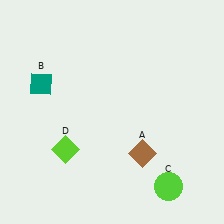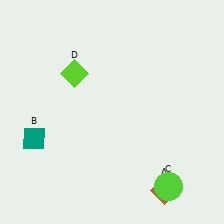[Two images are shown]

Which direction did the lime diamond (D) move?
The lime diamond (D) moved up.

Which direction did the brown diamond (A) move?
The brown diamond (A) moved down.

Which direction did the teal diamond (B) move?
The teal diamond (B) moved down.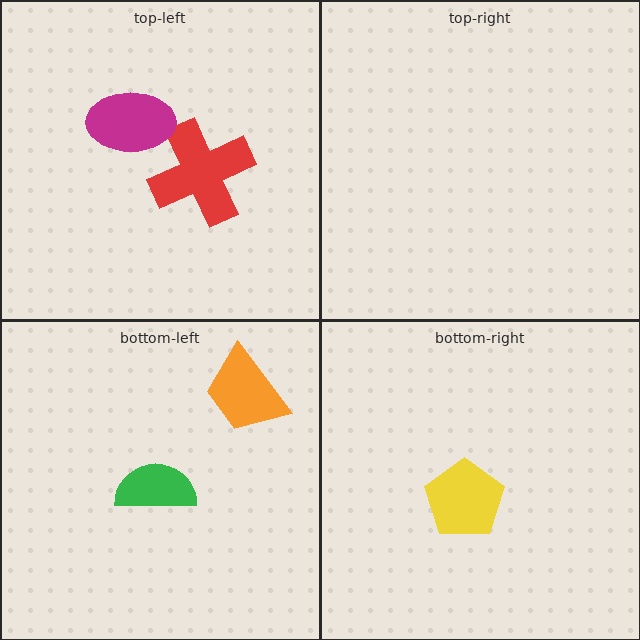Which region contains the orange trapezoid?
The bottom-left region.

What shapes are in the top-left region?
The red cross, the magenta ellipse.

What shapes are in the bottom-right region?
The yellow pentagon.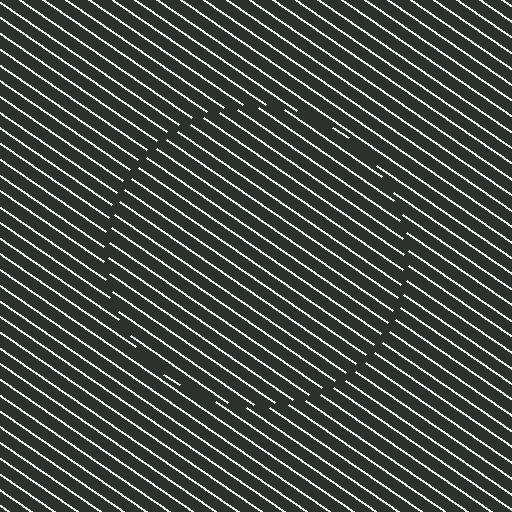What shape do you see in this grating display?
An illusory circle. The interior of the shape contains the same grating, shifted by half a period — the contour is defined by the phase discontinuity where line-ends from the inner and outer gratings abut.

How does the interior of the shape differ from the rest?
The interior of the shape contains the same grating, shifted by half a period — the contour is defined by the phase discontinuity where line-ends from the inner and outer gratings abut.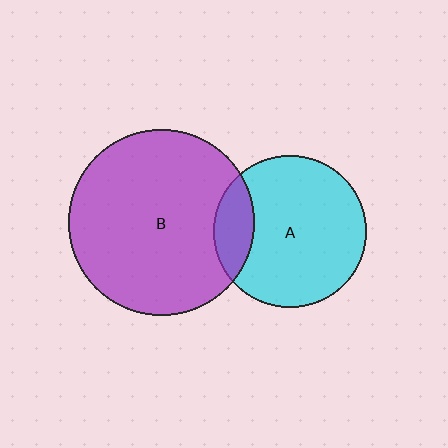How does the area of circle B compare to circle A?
Approximately 1.5 times.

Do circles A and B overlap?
Yes.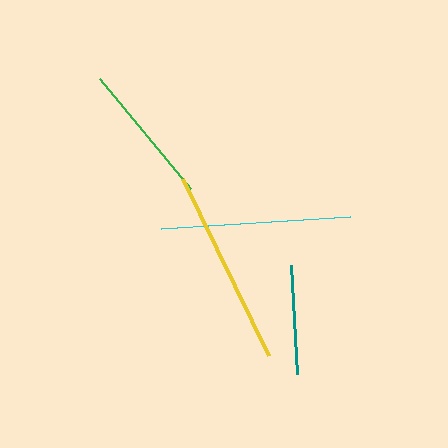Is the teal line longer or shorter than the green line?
The green line is longer than the teal line.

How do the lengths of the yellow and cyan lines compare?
The yellow and cyan lines are approximately the same length.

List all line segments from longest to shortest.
From longest to shortest: yellow, cyan, green, teal.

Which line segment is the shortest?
The teal line is the shortest at approximately 110 pixels.